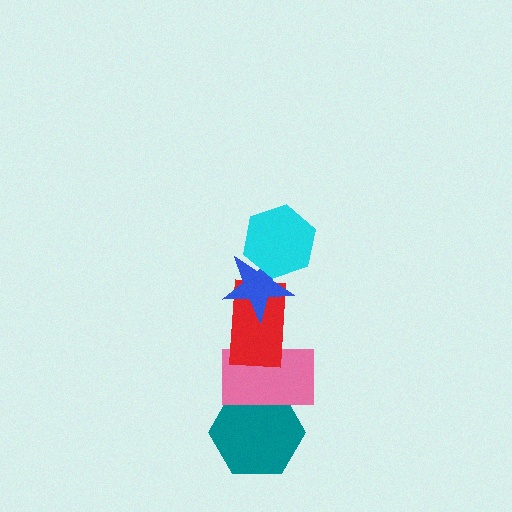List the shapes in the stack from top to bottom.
From top to bottom: the cyan hexagon, the blue star, the red rectangle, the pink rectangle, the teal hexagon.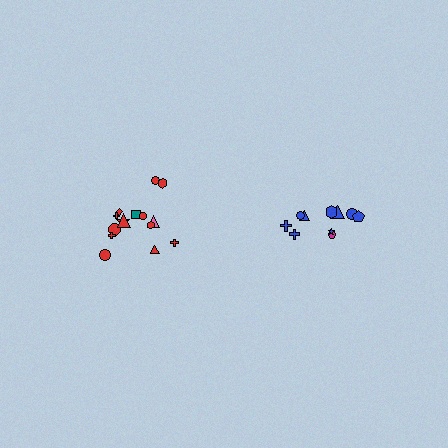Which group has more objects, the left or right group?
The left group.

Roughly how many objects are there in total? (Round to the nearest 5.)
Roughly 25 objects in total.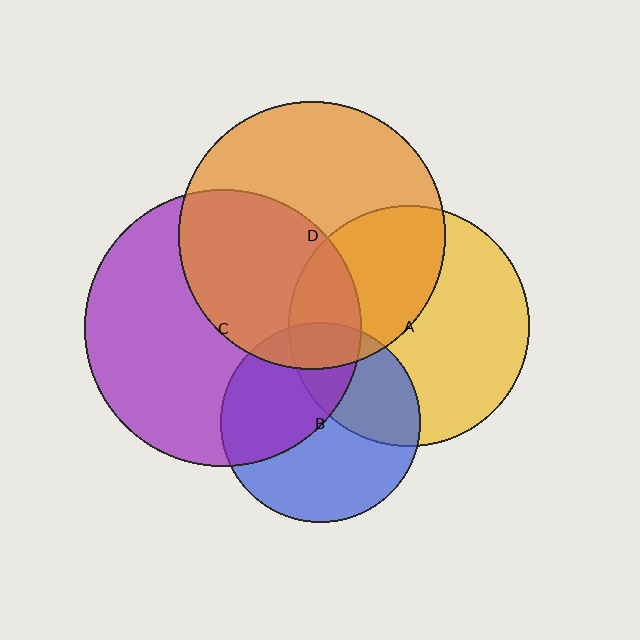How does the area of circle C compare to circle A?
Approximately 1.3 times.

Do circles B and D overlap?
Yes.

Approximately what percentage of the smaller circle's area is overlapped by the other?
Approximately 15%.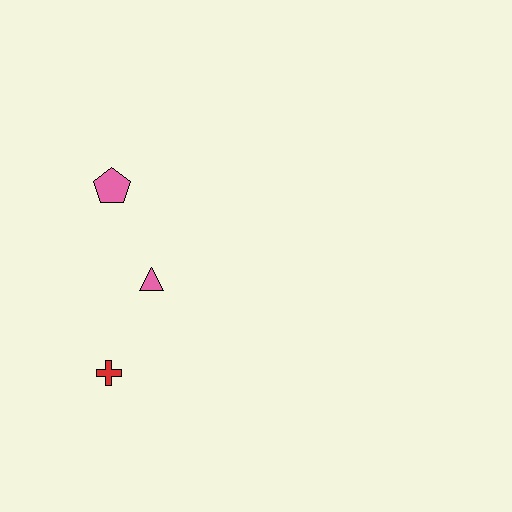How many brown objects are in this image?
There are no brown objects.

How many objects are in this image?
There are 3 objects.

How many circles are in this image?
There are no circles.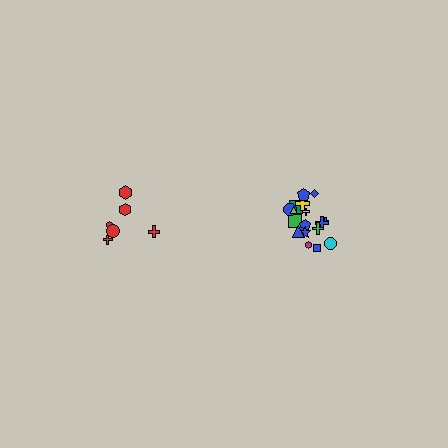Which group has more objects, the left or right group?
The right group.